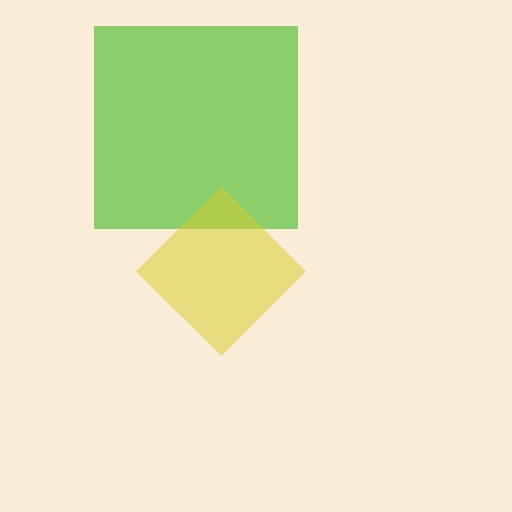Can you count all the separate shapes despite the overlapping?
Yes, there are 2 separate shapes.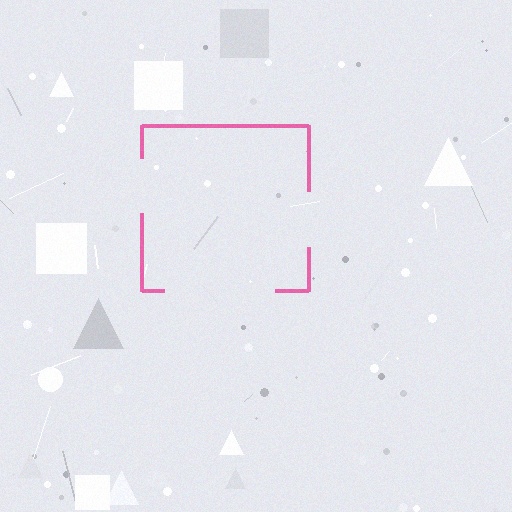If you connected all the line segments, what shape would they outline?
They would outline a square.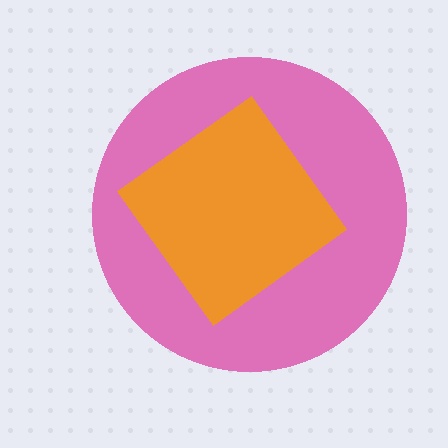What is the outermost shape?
The pink circle.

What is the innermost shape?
The orange diamond.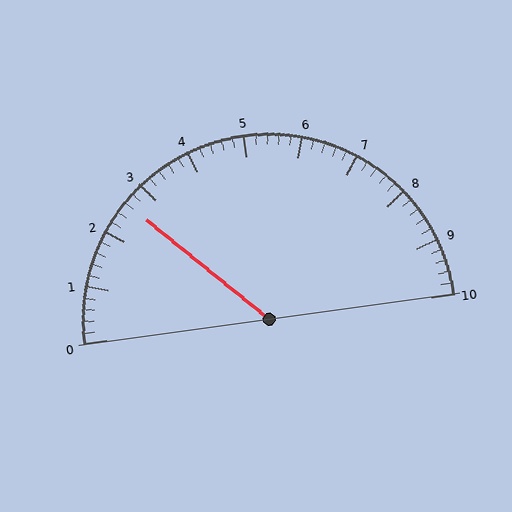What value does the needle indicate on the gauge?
The needle indicates approximately 2.6.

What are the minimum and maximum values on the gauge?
The gauge ranges from 0 to 10.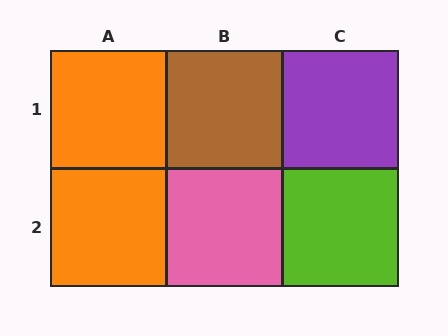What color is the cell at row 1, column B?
Brown.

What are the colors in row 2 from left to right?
Orange, pink, lime.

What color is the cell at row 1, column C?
Purple.